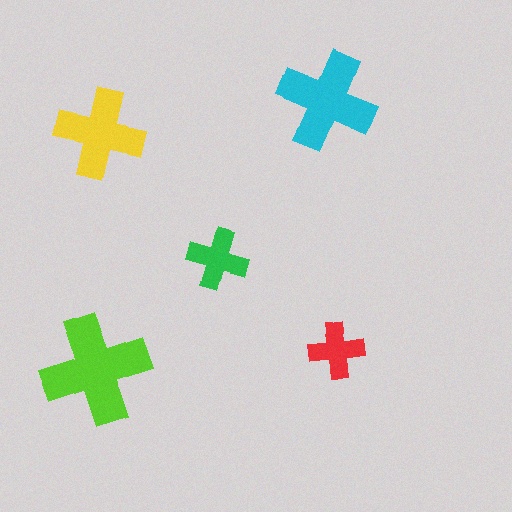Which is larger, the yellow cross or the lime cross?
The lime one.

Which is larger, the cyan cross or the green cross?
The cyan one.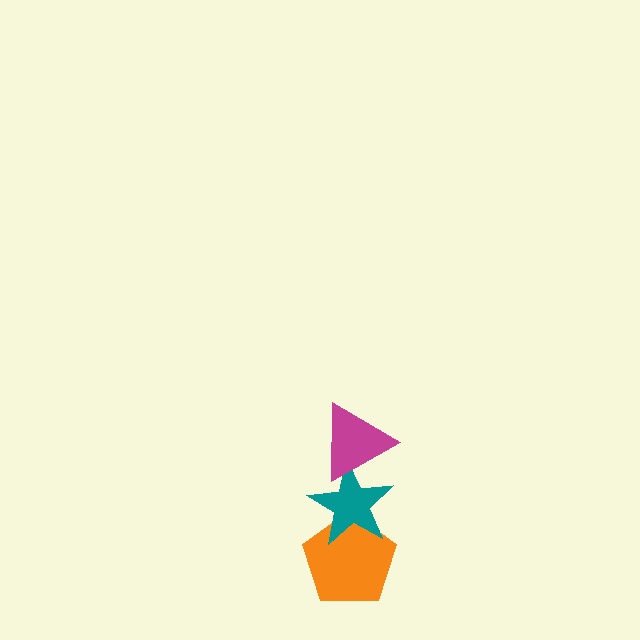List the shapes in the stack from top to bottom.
From top to bottom: the magenta triangle, the teal star, the orange pentagon.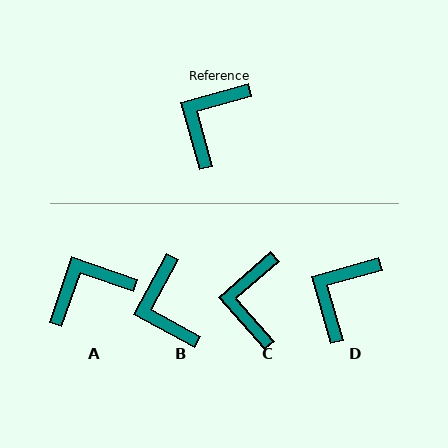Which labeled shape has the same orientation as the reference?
D.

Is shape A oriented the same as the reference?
No, it is off by about 35 degrees.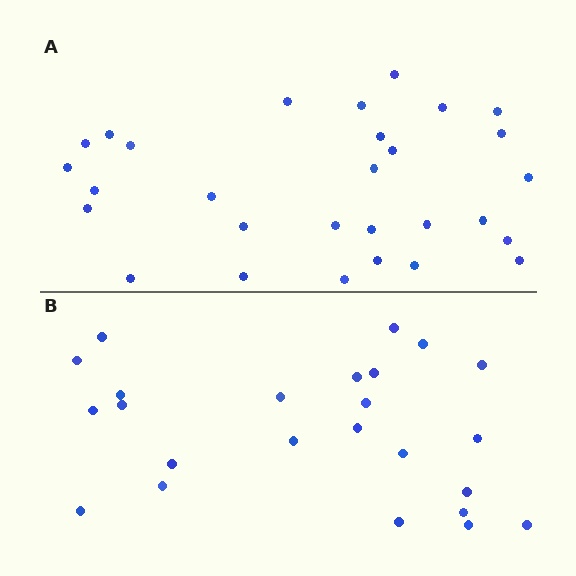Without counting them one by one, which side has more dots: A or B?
Region A (the top region) has more dots.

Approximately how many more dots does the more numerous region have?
Region A has about 5 more dots than region B.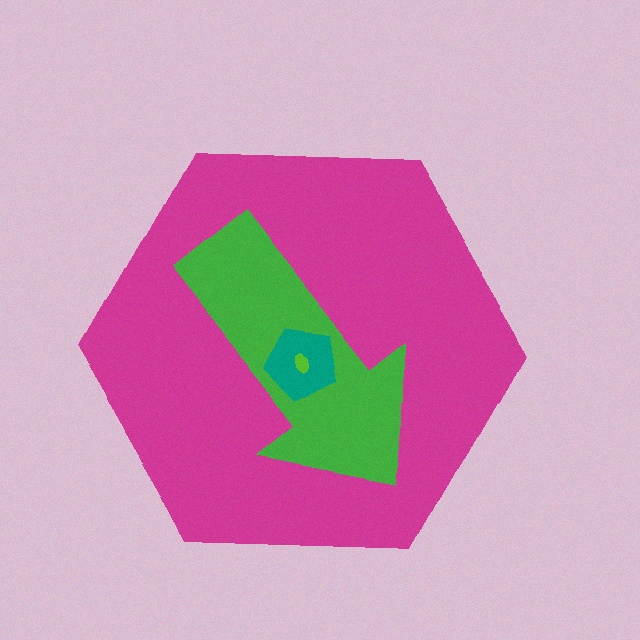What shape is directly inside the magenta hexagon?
The green arrow.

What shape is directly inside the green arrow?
The teal pentagon.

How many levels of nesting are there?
4.